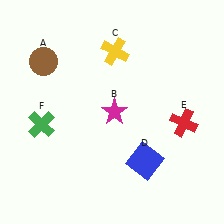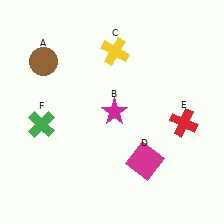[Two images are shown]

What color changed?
The square (D) changed from blue in Image 1 to magenta in Image 2.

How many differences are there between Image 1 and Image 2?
There is 1 difference between the two images.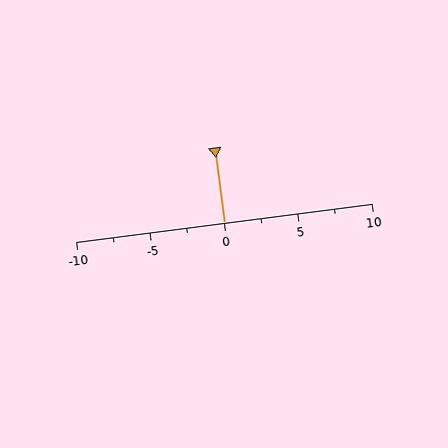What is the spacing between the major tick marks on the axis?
The major ticks are spaced 5 apart.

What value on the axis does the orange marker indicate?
The marker indicates approximately 0.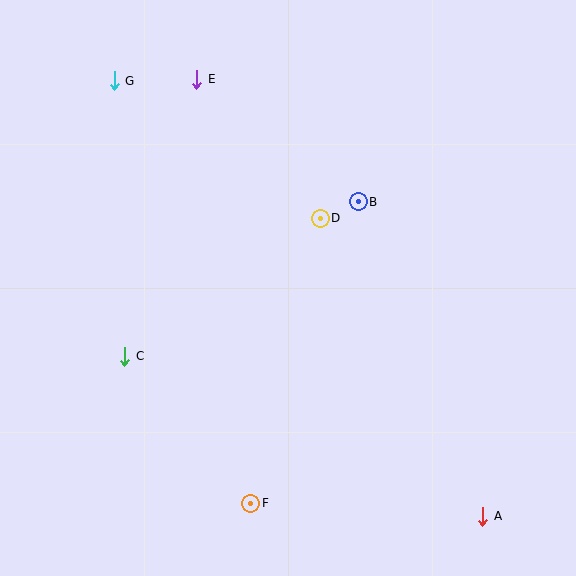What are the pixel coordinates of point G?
Point G is at (114, 81).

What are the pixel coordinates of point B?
Point B is at (358, 202).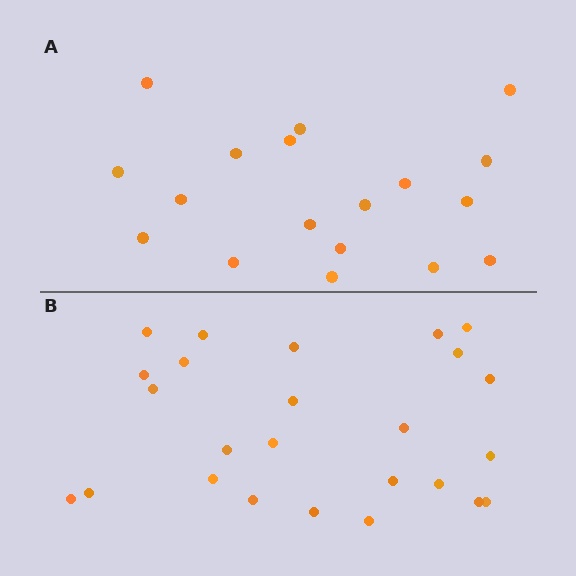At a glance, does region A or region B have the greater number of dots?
Region B (the bottom region) has more dots.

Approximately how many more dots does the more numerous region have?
Region B has roughly 8 or so more dots than region A.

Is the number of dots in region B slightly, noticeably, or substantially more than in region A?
Region B has noticeably more, but not dramatically so. The ratio is roughly 1.4 to 1.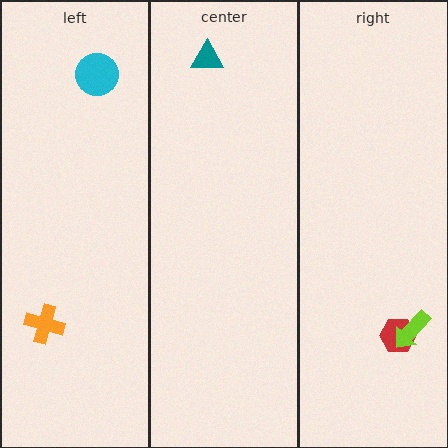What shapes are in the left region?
The cyan circle, the orange cross.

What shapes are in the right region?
The red hexagon, the lime arrow.